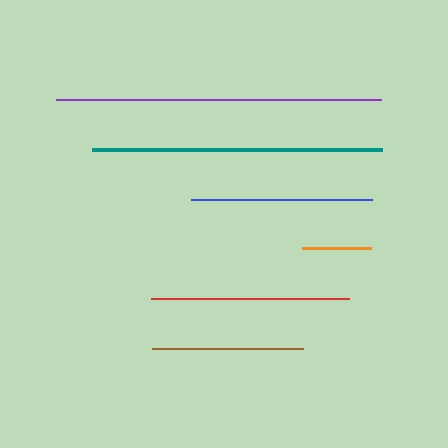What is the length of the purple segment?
The purple segment is approximately 325 pixels long.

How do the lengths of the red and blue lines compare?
The red and blue lines are approximately the same length.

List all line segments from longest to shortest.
From longest to shortest: purple, teal, red, blue, brown, orange.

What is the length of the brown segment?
The brown segment is approximately 152 pixels long.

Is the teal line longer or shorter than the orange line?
The teal line is longer than the orange line.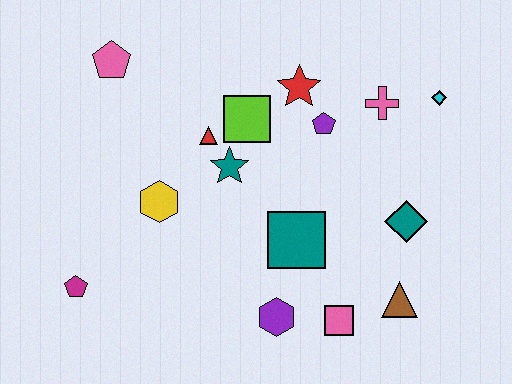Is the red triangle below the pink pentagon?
Yes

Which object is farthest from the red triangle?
The brown triangle is farthest from the red triangle.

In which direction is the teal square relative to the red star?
The teal square is below the red star.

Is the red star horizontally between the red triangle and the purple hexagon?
No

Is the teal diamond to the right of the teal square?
Yes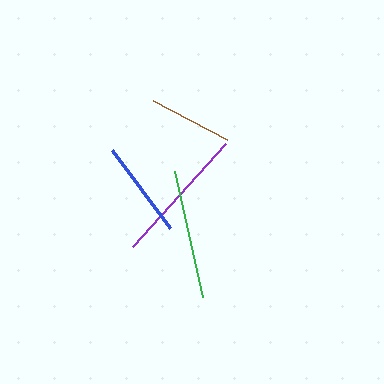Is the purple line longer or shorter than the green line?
The purple line is longer than the green line.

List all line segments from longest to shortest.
From longest to shortest: purple, green, blue, brown.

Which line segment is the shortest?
The brown line is the shortest at approximately 83 pixels.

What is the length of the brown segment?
The brown segment is approximately 83 pixels long.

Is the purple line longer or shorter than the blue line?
The purple line is longer than the blue line.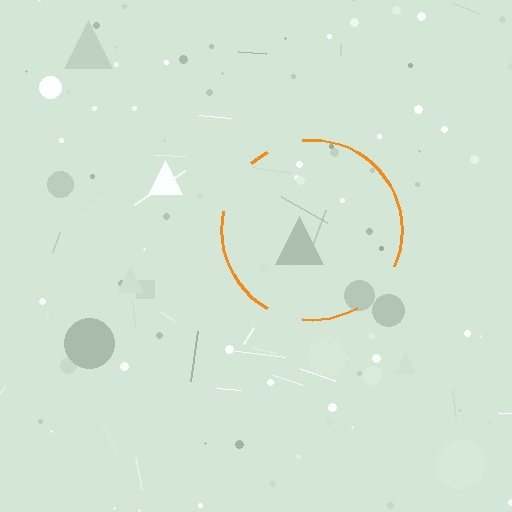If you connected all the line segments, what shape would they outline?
They would outline a circle.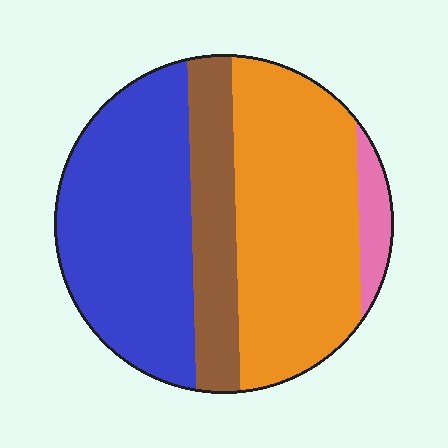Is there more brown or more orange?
Orange.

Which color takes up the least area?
Pink, at roughly 5%.